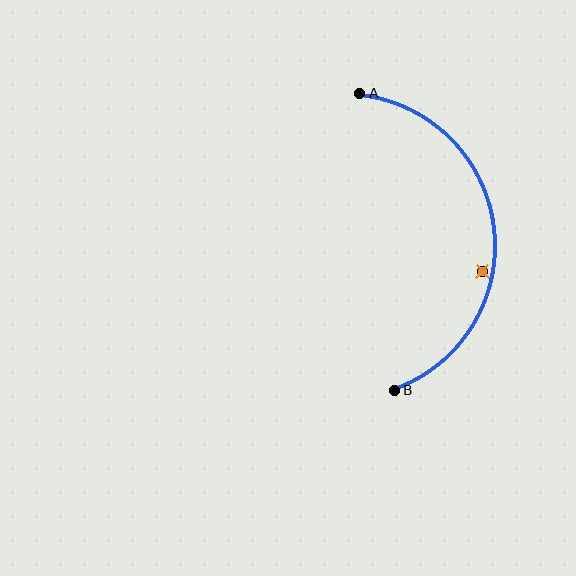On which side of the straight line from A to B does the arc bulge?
The arc bulges to the right of the straight line connecting A and B.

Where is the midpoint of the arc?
The arc midpoint is the point on the curve farthest from the straight line joining A and B. It sits to the right of that line.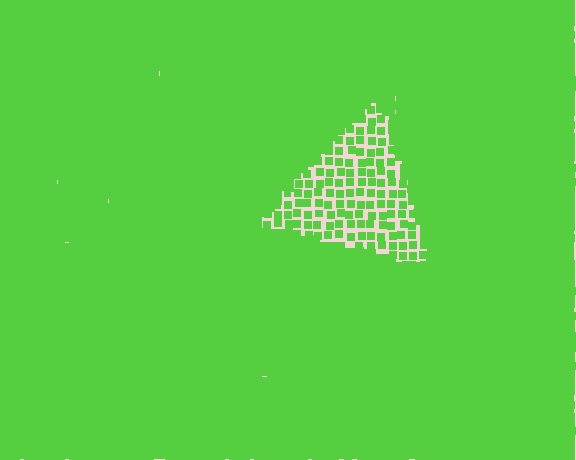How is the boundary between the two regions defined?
The boundary is defined by a change in element density (approximately 2.7x ratio). All elements are the same color, size, and shape.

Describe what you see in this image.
The image contains small lime elements arranged at two different densities. A triangle-shaped region is visible where the elements are less densely packed than the surrounding area.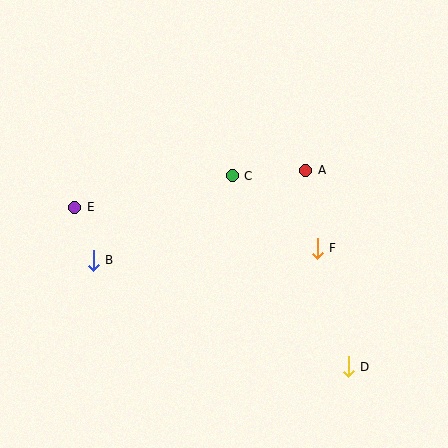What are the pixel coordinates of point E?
Point E is at (75, 208).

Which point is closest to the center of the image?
Point C at (232, 176) is closest to the center.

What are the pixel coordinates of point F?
Point F is at (317, 248).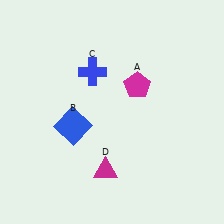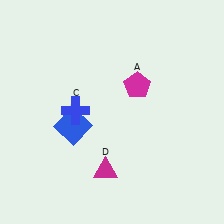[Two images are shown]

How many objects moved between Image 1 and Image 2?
1 object moved between the two images.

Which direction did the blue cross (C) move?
The blue cross (C) moved down.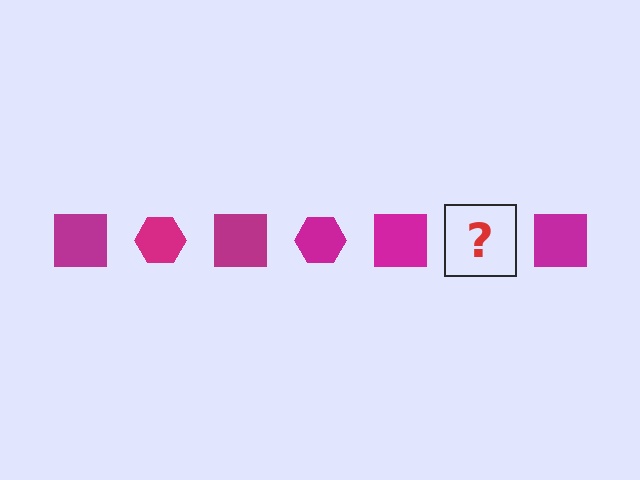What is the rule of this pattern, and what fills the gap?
The rule is that the pattern cycles through square, hexagon shapes in magenta. The gap should be filled with a magenta hexagon.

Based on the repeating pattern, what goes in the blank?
The blank should be a magenta hexagon.